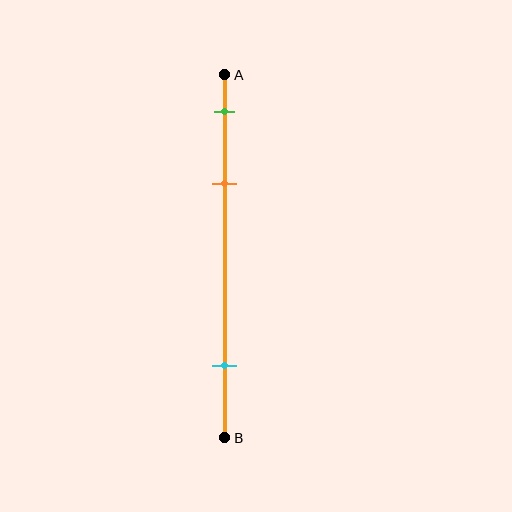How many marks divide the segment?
There are 3 marks dividing the segment.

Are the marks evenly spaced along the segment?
No, the marks are not evenly spaced.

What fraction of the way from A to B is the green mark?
The green mark is approximately 10% (0.1) of the way from A to B.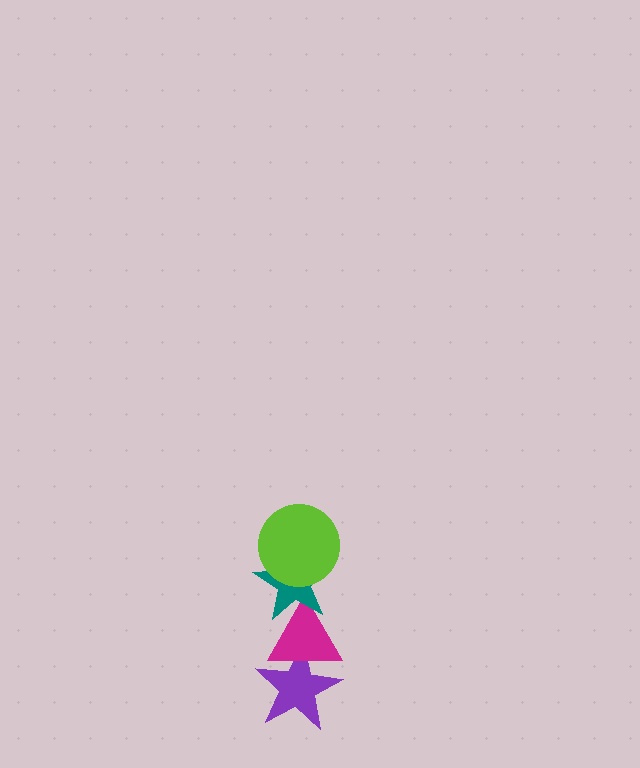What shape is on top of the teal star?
The lime circle is on top of the teal star.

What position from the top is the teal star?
The teal star is 2nd from the top.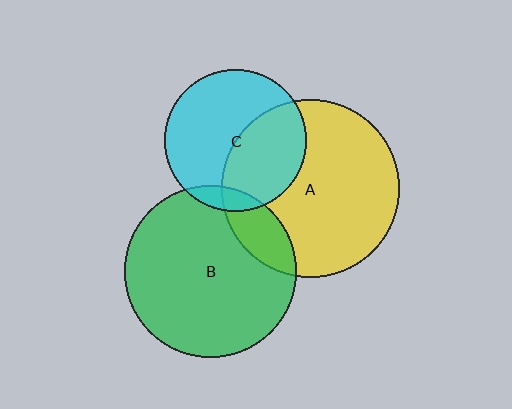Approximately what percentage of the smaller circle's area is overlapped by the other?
Approximately 40%.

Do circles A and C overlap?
Yes.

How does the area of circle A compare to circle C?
Approximately 1.6 times.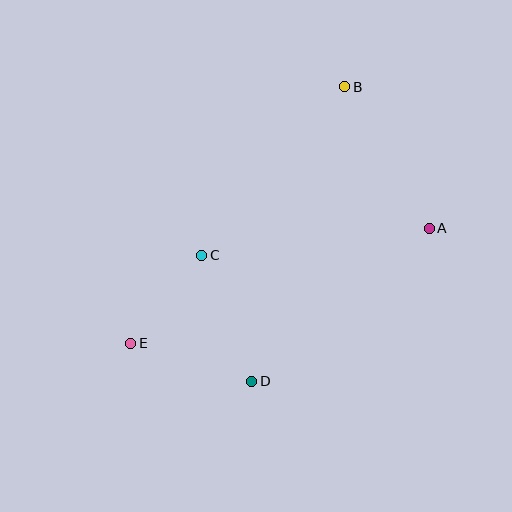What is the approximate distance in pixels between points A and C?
The distance between A and C is approximately 229 pixels.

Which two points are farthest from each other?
Points B and E are farthest from each other.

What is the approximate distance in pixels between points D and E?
The distance between D and E is approximately 127 pixels.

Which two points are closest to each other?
Points C and E are closest to each other.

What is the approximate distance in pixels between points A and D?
The distance between A and D is approximately 235 pixels.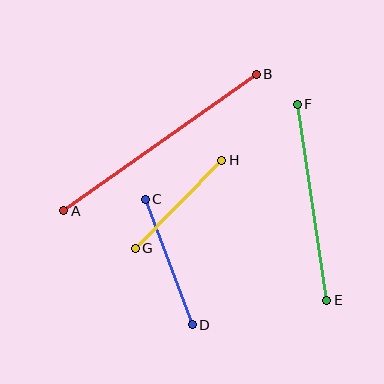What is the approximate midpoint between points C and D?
The midpoint is at approximately (169, 262) pixels.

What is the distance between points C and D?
The distance is approximately 134 pixels.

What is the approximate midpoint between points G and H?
The midpoint is at approximately (179, 204) pixels.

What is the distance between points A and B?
The distance is approximately 236 pixels.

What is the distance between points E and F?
The distance is approximately 198 pixels.